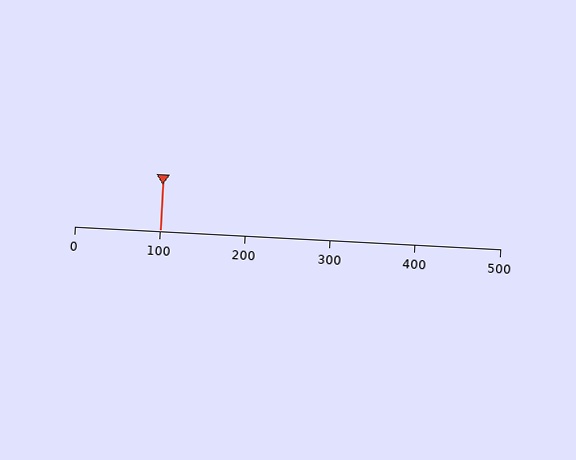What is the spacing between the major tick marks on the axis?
The major ticks are spaced 100 apart.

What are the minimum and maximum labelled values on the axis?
The axis runs from 0 to 500.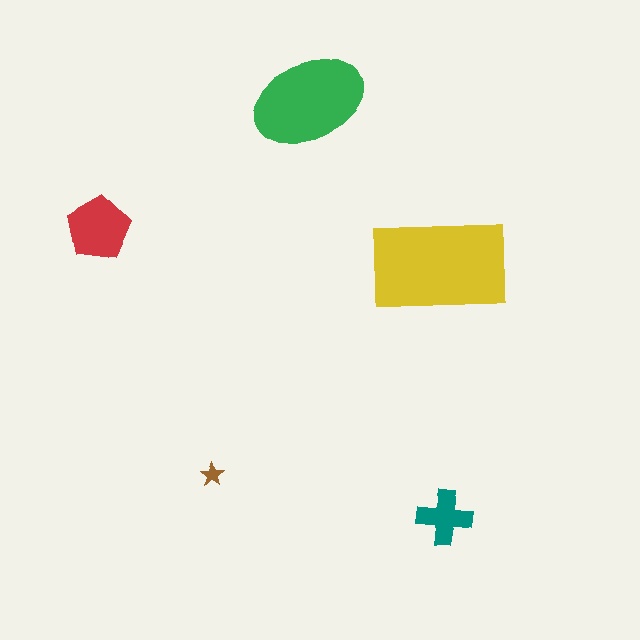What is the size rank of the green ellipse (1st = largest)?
2nd.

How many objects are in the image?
There are 5 objects in the image.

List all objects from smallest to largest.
The brown star, the teal cross, the red pentagon, the green ellipse, the yellow rectangle.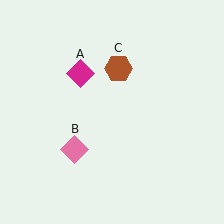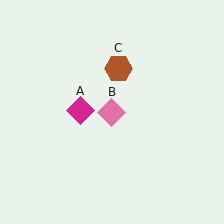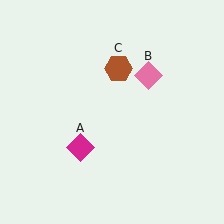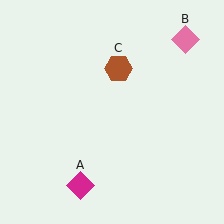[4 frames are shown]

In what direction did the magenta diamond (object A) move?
The magenta diamond (object A) moved down.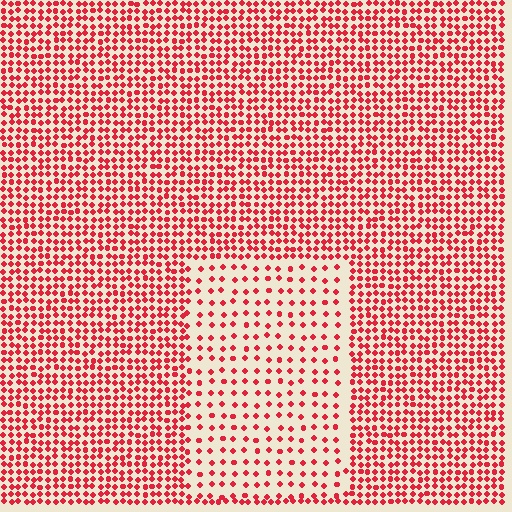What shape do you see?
I see a rectangle.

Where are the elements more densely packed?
The elements are more densely packed outside the rectangle boundary.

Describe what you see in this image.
The image contains small red elements arranged at two different densities. A rectangle-shaped region is visible where the elements are less densely packed than the surrounding area.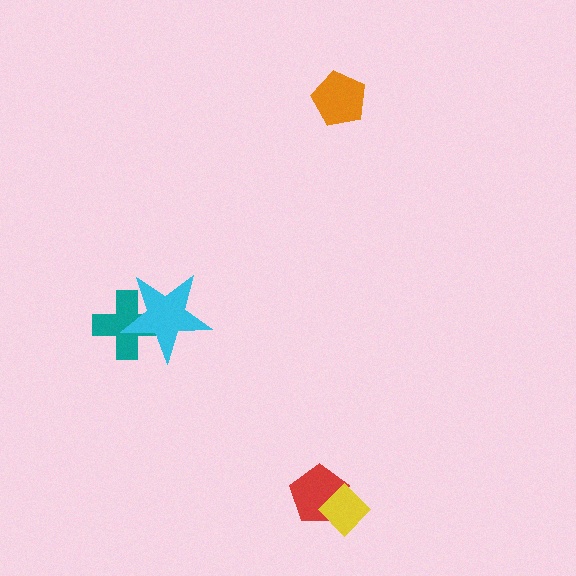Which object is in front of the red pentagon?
The yellow diamond is in front of the red pentagon.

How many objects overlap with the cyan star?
1 object overlaps with the cyan star.